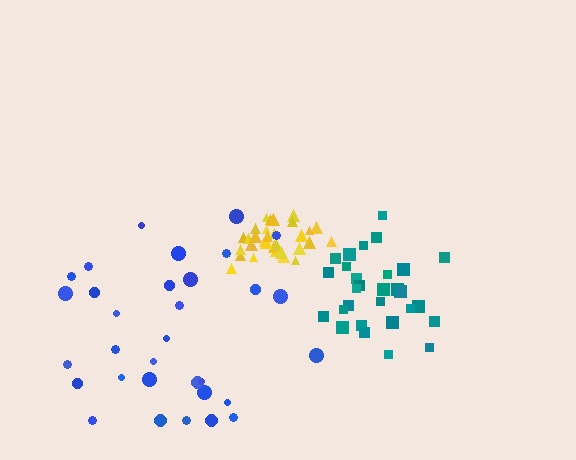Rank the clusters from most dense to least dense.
yellow, teal, blue.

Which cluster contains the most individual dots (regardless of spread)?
Blue (33).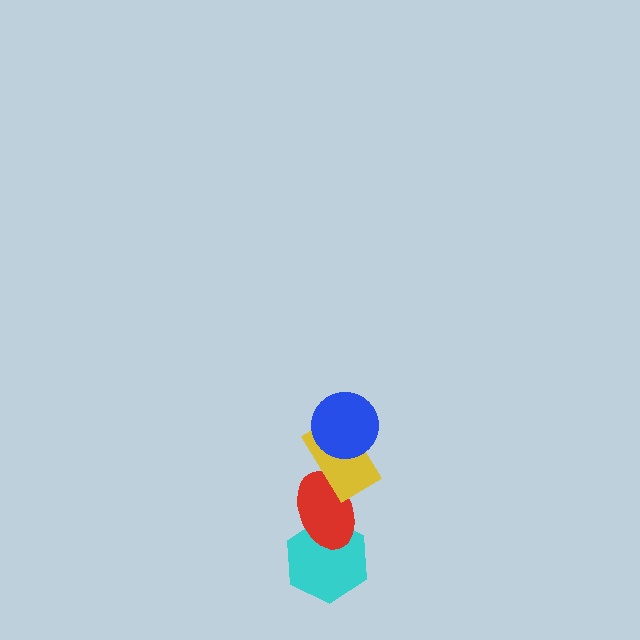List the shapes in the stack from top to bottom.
From top to bottom: the blue circle, the yellow rectangle, the red ellipse, the cyan hexagon.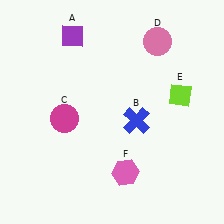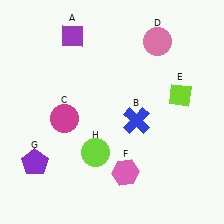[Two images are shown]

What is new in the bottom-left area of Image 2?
A purple pentagon (G) was added in the bottom-left area of Image 2.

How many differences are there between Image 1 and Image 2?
There are 2 differences between the two images.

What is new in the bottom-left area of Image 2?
A lime circle (H) was added in the bottom-left area of Image 2.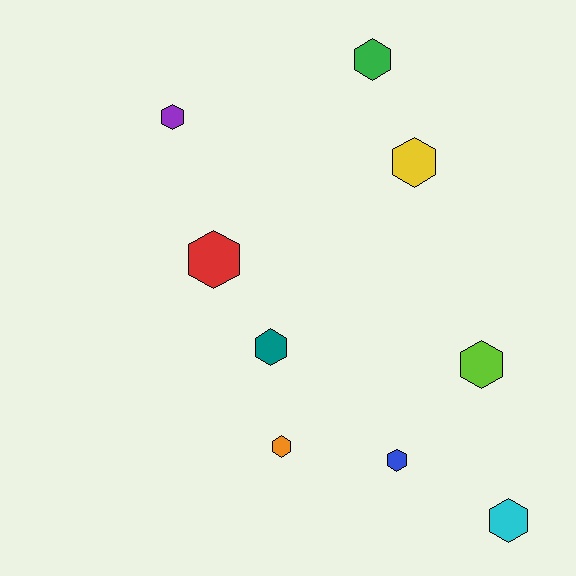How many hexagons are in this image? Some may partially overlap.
There are 9 hexagons.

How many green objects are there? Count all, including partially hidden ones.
There is 1 green object.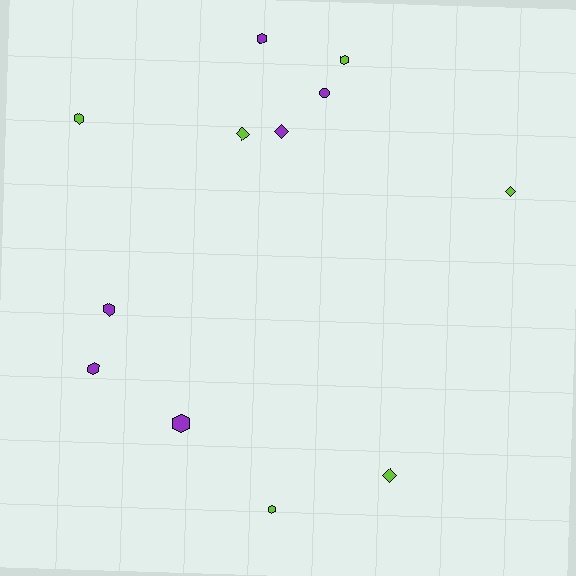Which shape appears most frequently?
Hexagon, with 7 objects.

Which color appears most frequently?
Purple, with 6 objects.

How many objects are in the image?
There are 12 objects.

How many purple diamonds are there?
There is 1 purple diamond.